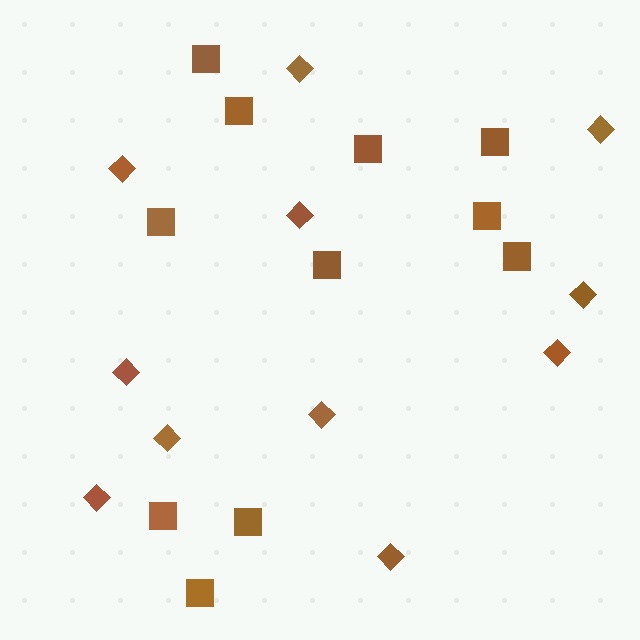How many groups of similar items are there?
There are 2 groups: one group of diamonds (11) and one group of squares (11).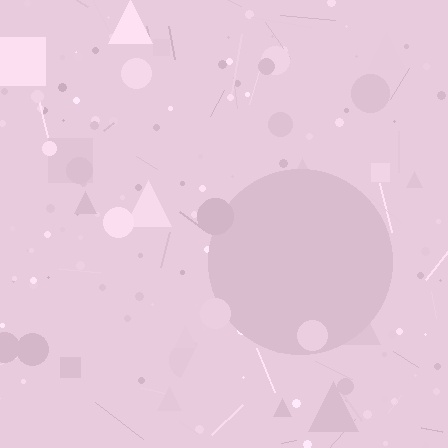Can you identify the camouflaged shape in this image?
The camouflaged shape is a circle.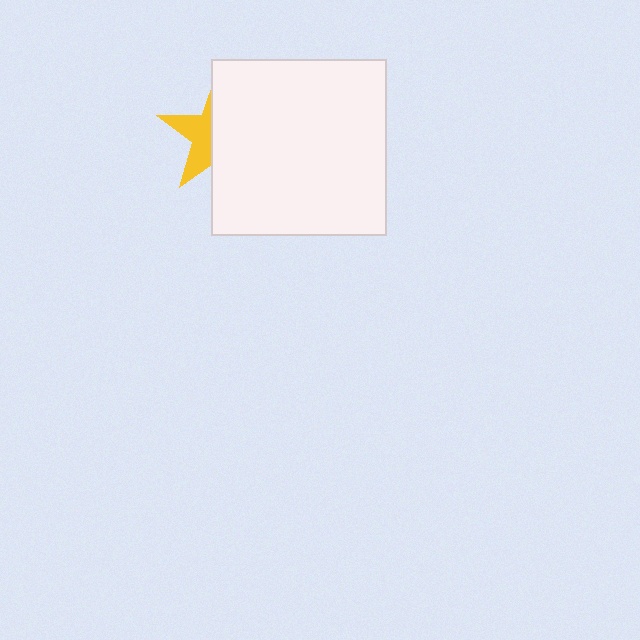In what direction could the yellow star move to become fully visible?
The yellow star could move left. That would shift it out from behind the white square entirely.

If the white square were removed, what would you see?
You would see the complete yellow star.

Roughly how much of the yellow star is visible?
A small part of it is visible (roughly 40%).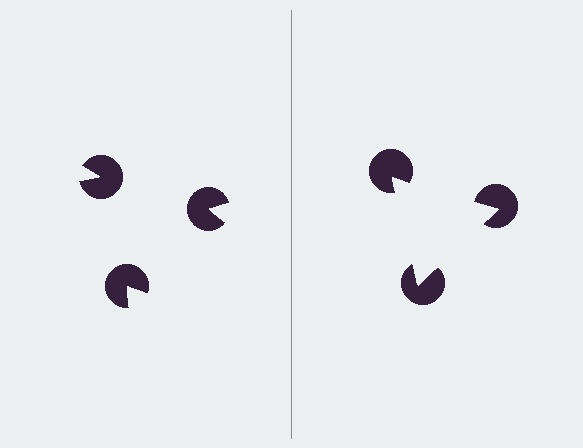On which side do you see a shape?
An illusory triangle appears on the right side. On the left side the wedge cuts are rotated, so no coherent shape forms.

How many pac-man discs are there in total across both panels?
6 — 3 on each side.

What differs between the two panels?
The pac-man discs are positioned identically on both sides; only the wedge orientations differ. On the right they align to a triangle; on the left they are misaligned.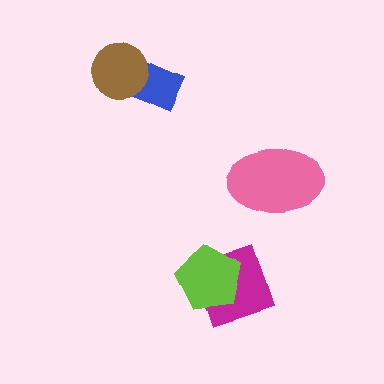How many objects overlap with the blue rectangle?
1 object overlaps with the blue rectangle.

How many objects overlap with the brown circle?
1 object overlaps with the brown circle.